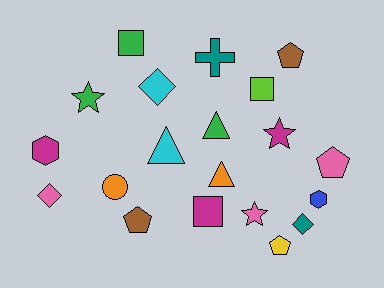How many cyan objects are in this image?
There are 2 cyan objects.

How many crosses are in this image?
There is 1 cross.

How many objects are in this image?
There are 20 objects.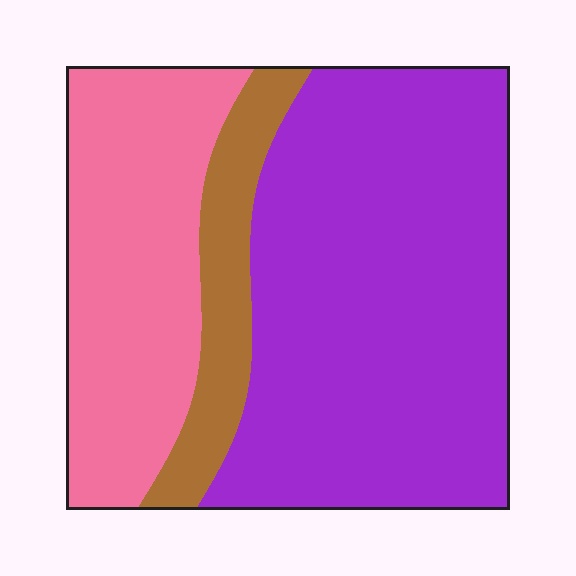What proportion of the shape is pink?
Pink takes up between a sixth and a third of the shape.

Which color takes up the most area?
Purple, at roughly 60%.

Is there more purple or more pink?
Purple.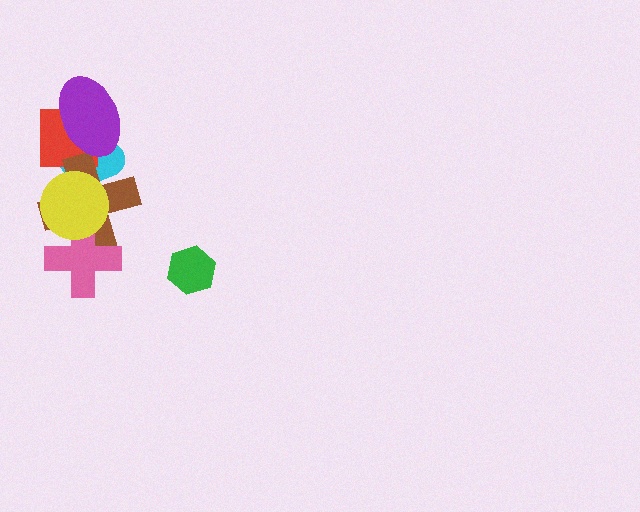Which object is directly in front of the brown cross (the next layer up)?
The pink cross is directly in front of the brown cross.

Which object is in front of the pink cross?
The yellow circle is in front of the pink cross.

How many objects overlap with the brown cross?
4 objects overlap with the brown cross.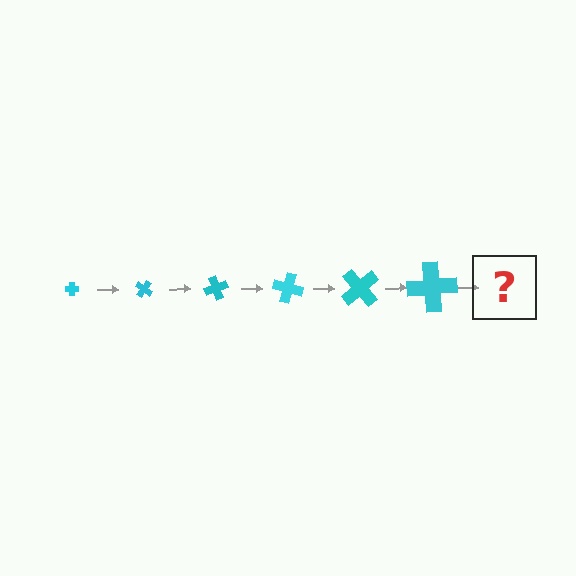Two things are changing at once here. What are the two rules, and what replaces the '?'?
The two rules are that the cross grows larger each step and it rotates 35 degrees each step. The '?' should be a cross, larger than the previous one and rotated 210 degrees from the start.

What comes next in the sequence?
The next element should be a cross, larger than the previous one and rotated 210 degrees from the start.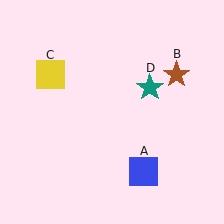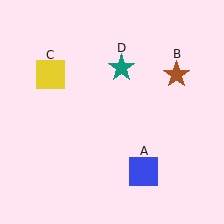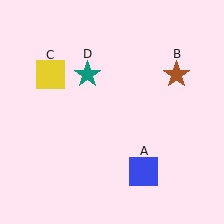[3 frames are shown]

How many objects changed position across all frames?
1 object changed position: teal star (object D).